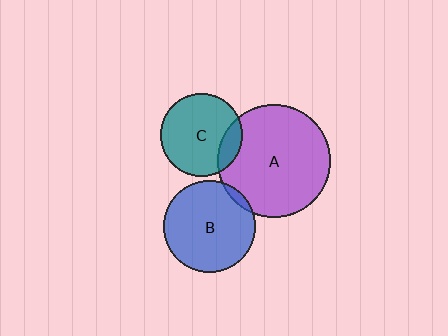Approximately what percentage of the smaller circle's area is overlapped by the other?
Approximately 15%.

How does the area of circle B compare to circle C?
Approximately 1.3 times.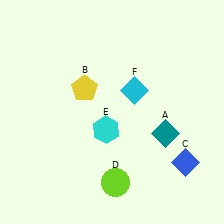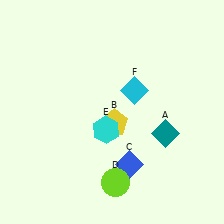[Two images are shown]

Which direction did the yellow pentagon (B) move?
The yellow pentagon (B) moved down.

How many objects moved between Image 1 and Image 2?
2 objects moved between the two images.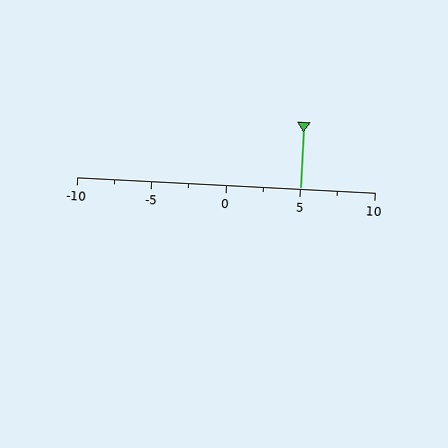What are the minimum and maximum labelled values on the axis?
The axis runs from -10 to 10.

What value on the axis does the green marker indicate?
The marker indicates approximately 5.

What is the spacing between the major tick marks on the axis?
The major ticks are spaced 5 apart.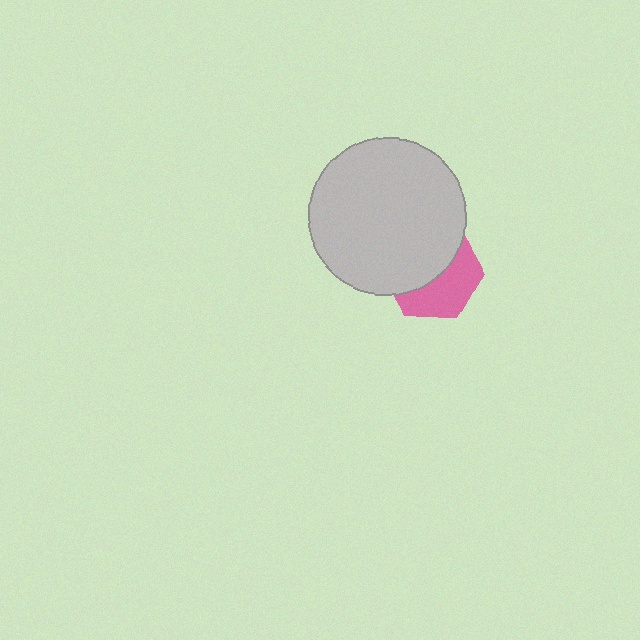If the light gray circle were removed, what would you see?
You would see the complete pink hexagon.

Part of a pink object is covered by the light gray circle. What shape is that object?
It is a hexagon.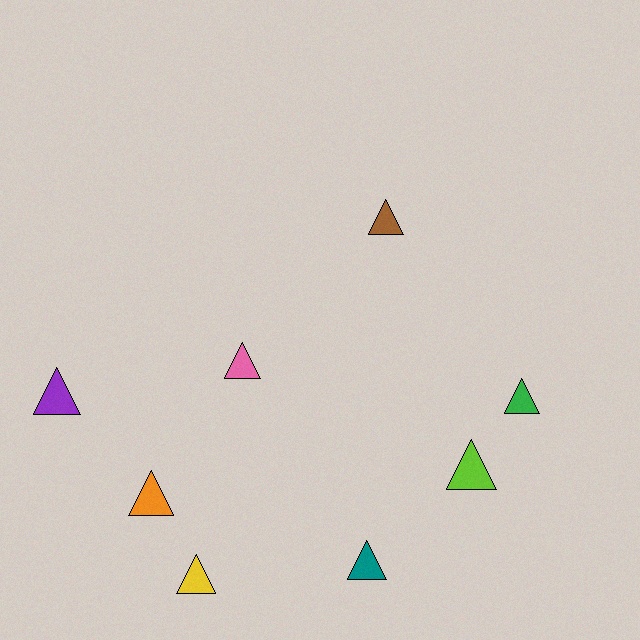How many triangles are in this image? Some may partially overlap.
There are 8 triangles.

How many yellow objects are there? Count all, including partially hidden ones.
There is 1 yellow object.